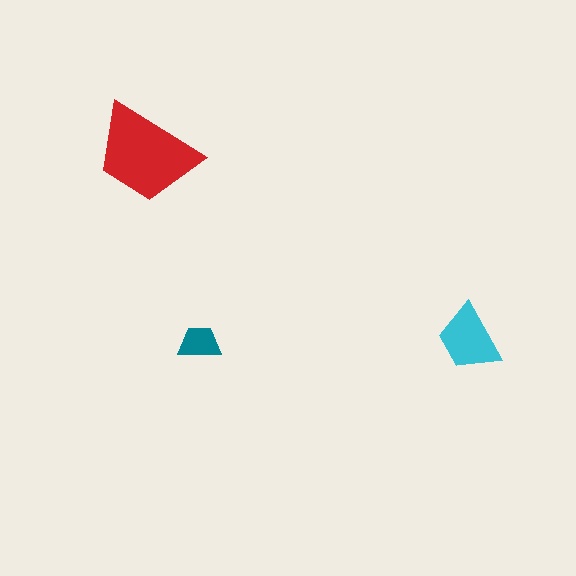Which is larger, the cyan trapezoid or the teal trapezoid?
The cyan one.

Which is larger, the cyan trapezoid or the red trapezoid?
The red one.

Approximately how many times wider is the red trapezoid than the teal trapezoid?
About 2.5 times wider.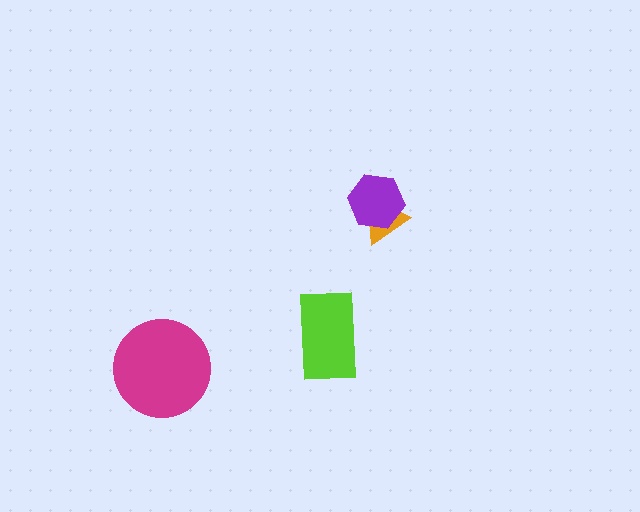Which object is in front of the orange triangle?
The purple hexagon is in front of the orange triangle.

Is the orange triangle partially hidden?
Yes, it is partially covered by another shape.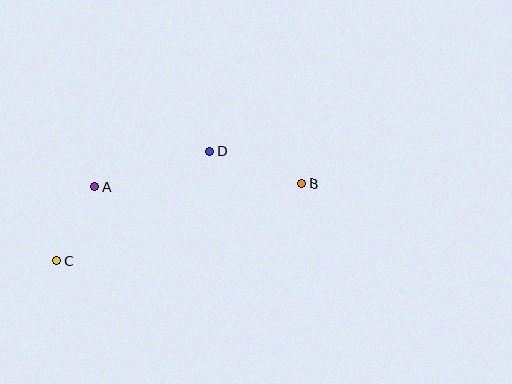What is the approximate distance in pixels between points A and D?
The distance between A and D is approximately 120 pixels.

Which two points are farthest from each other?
Points B and C are farthest from each other.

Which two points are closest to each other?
Points A and C are closest to each other.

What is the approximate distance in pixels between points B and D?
The distance between B and D is approximately 98 pixels.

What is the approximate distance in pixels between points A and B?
The distance between A and B is approximately 207 pixels.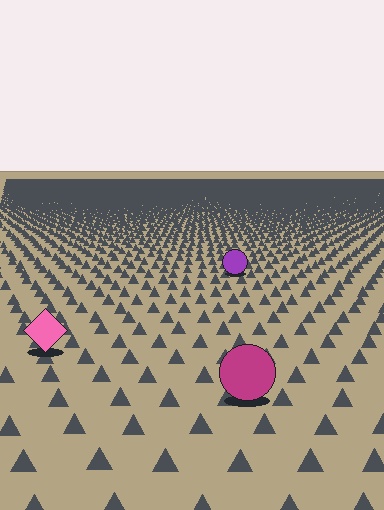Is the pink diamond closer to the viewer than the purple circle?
Yes. The pink diamond is closer — you can tell from the texture gradient: the ground texture is coarser near it.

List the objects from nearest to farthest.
From nearest to farthest: the magenta circle, the pink diamond, the purple circle.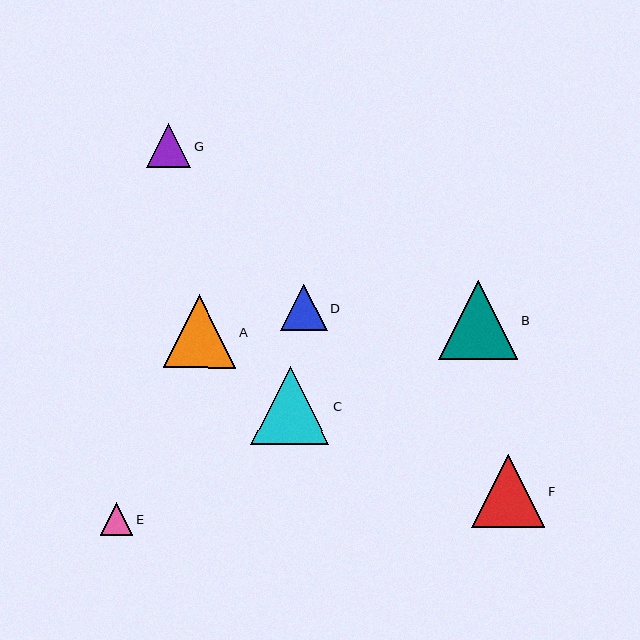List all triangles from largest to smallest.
From largest to smallest: B, C, F, A, D, G, E.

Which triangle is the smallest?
Triangle E is the smallest with a size of approximately 33 pixels.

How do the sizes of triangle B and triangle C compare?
Triangle B and triangle C are approximately the same size.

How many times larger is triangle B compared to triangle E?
Triangle B is approximately 2.4 times the size of triangle E.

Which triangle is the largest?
Triangle B is the largest with a size of approximately 79 pixels.